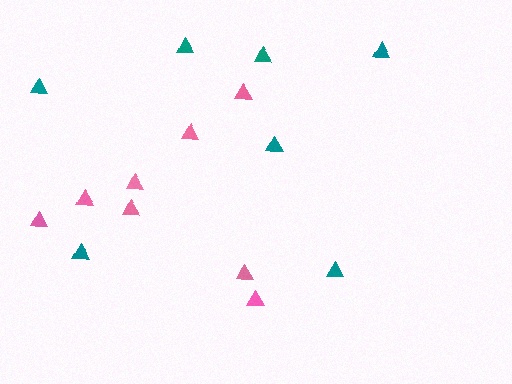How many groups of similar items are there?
There are 2 groups: one group of teal triangles (7) and one group of pink triangles (8).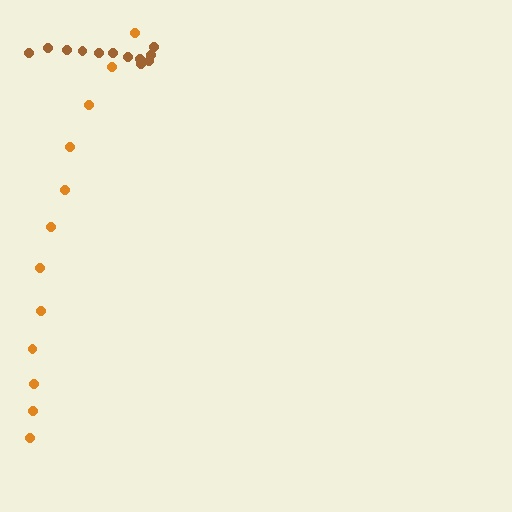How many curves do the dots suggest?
There are 2 distinct paths.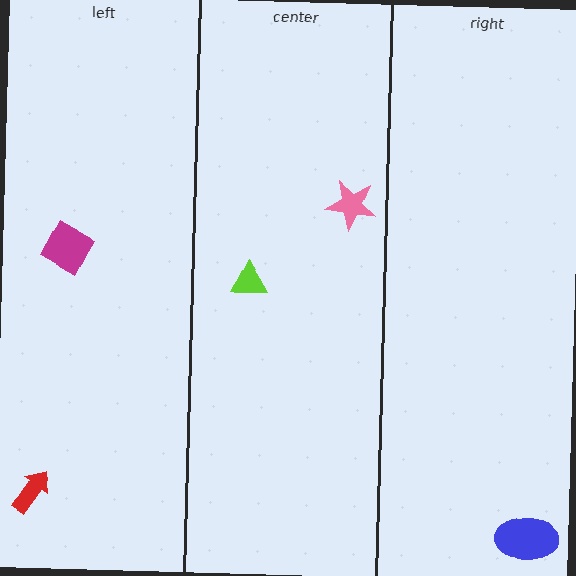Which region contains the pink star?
The center region.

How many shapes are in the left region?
2.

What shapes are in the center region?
The lime triangle, the pink star.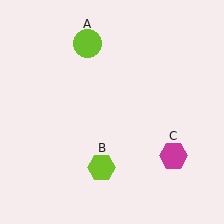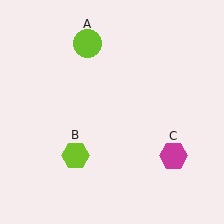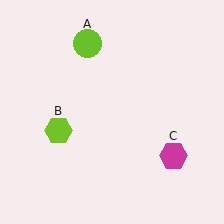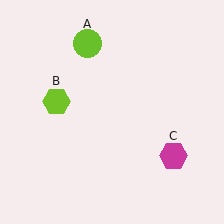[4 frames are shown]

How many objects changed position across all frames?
1 object changed position: lime hexagon (object B).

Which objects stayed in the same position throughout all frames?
Lime circle (object A) and magenta hexagon (object C) remained stationary.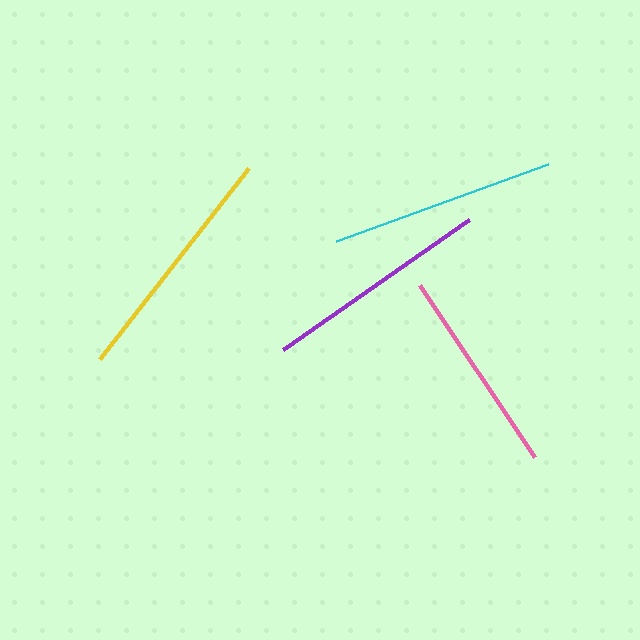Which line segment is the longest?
The yellow line is the longest at approximately 243 pixels.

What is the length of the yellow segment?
The yellow segment is approximately 243 pixels long.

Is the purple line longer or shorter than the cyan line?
The purple line is longer than the cyan line.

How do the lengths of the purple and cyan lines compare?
The purple and cyan lines are approximately the same length.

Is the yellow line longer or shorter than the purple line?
The yellow line is longer than the purple line.